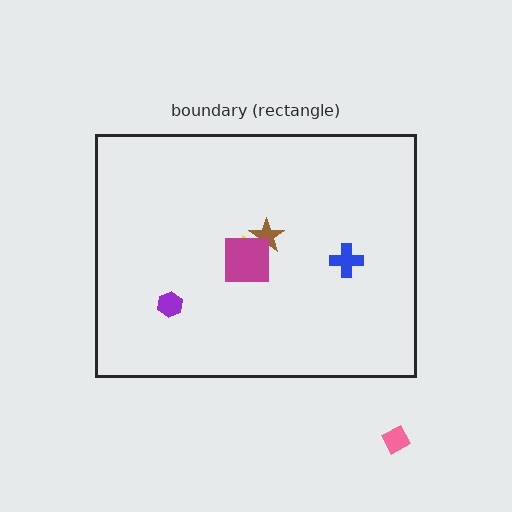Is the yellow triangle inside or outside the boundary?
Inside.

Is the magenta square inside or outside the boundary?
Inside.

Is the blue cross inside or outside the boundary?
Inside.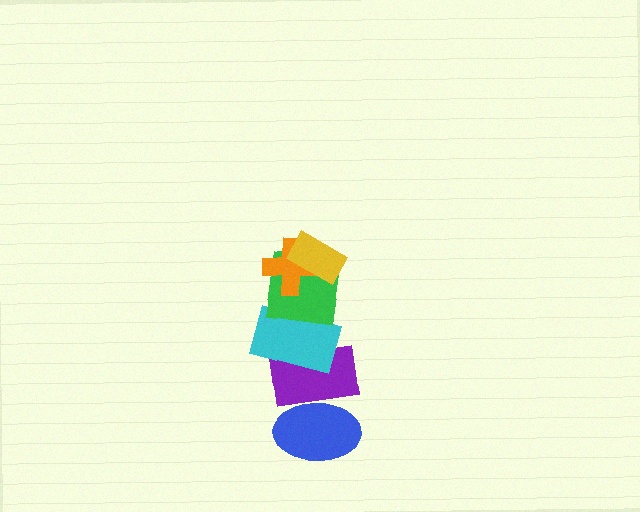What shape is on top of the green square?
The orange cross is on top of the green square.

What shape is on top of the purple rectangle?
The cyan rectangle is on top of the purple rectangle.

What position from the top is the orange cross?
The orange cross is 2nd from the top.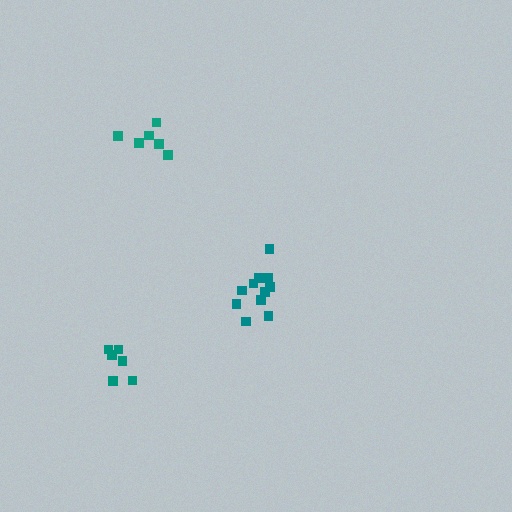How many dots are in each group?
Group 1: 6 dots, Group 2: 11 dots, Group 3: 6 dots (23 total).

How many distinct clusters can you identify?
There are 3 distinct clusters.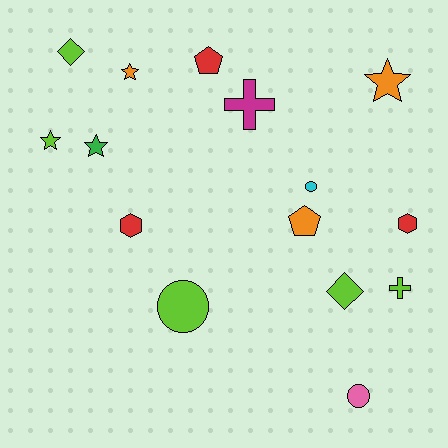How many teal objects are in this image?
There are no teal objects.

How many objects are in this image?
There are 15 objects.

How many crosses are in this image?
There are 2 crosses.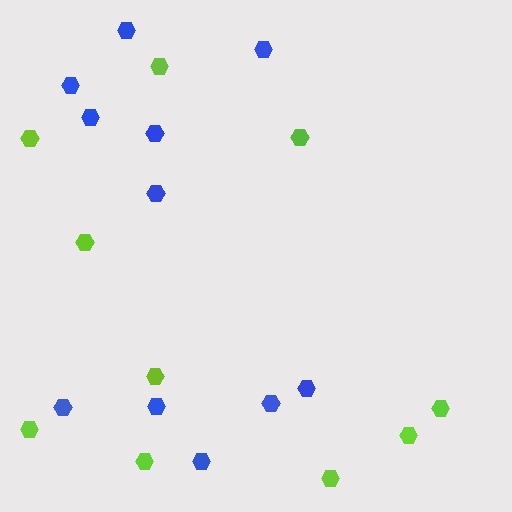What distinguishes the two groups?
There are 2 groups: one group of lime hexagons (10) and one group of blue hexagons (11).